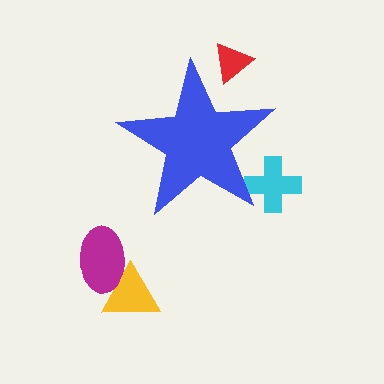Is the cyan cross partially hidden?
Yes, the cyan cross is partially hidden behind the blue star.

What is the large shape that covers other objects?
A blue star.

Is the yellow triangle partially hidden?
No, the yellow triangle is fully visible.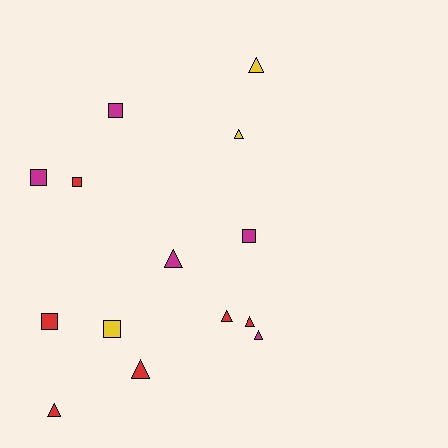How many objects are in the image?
There are 14 objects.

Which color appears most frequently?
Red, with 6 objects.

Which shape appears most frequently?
Triangle, with 8 objects.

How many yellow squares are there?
There is 1 yellow square.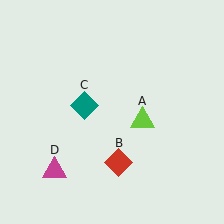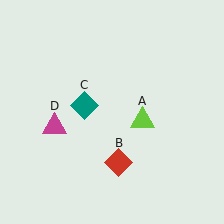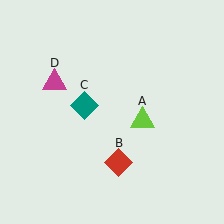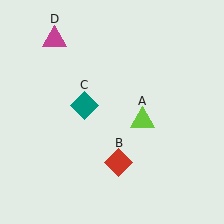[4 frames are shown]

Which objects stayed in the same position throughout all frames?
Lime triangle (object A) and red diamond (object B) and teal diamond (object C) remained stationary.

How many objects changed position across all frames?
1 object changed position: magenta triangle (object D).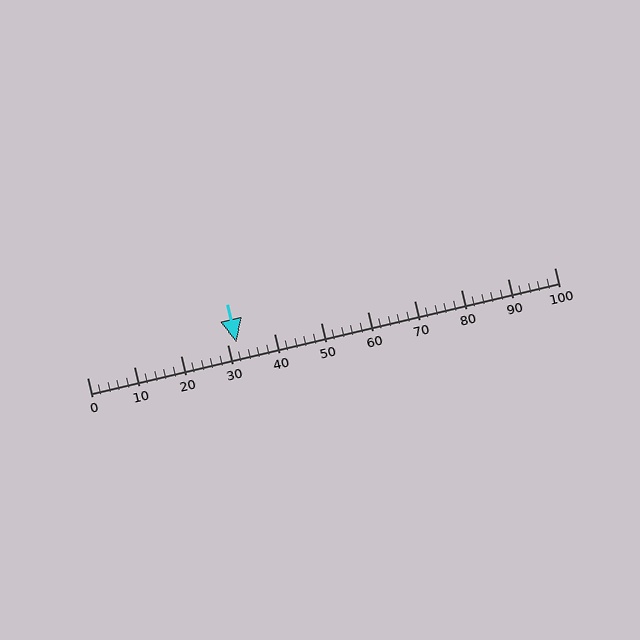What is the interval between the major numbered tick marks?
The major tick marks are spaced 10 units apart.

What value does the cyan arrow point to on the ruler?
The cyan arrow points to approximately 32.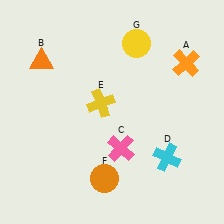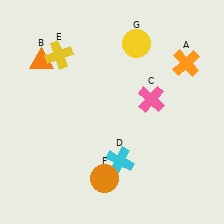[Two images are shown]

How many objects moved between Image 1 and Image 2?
3 objects moved between the two images.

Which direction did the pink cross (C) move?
The pink cross (C) moved up.